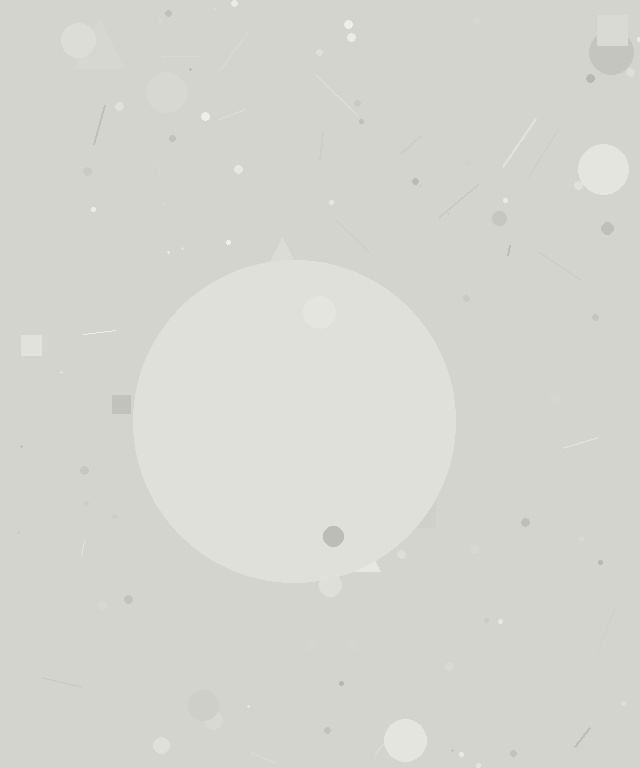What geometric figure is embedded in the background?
A circle is embedded in the background.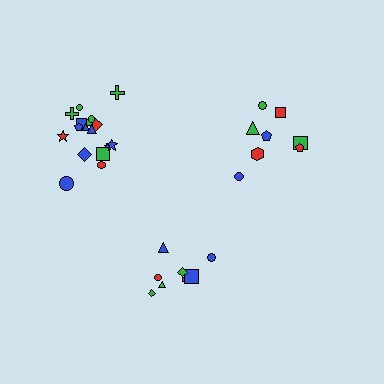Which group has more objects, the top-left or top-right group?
The top-left group.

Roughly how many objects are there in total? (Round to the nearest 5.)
Roughly 35 objects in total.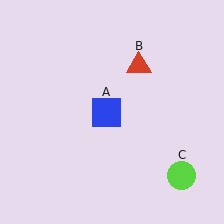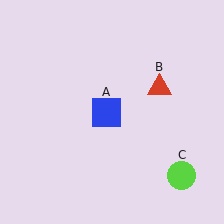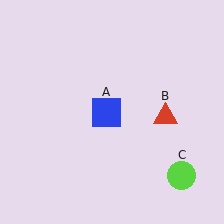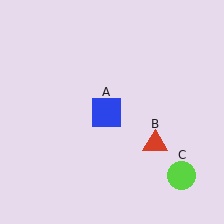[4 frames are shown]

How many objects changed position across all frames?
1 object changed position: red triangle (object B).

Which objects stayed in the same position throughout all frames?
Blue square (object A) and lime circle (object C) remained stationary.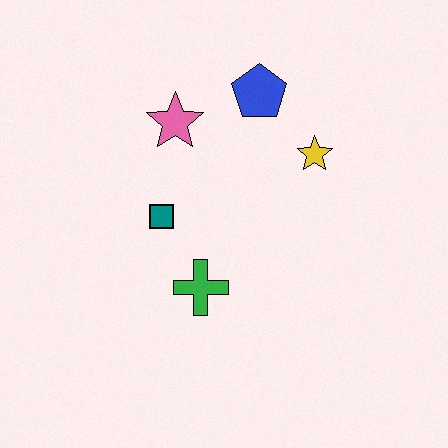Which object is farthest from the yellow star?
The green cross is farthest from the yellow star.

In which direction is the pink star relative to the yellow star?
The pink star is to the left of the yellow star.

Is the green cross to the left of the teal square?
No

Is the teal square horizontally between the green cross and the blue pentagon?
No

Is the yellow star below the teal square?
No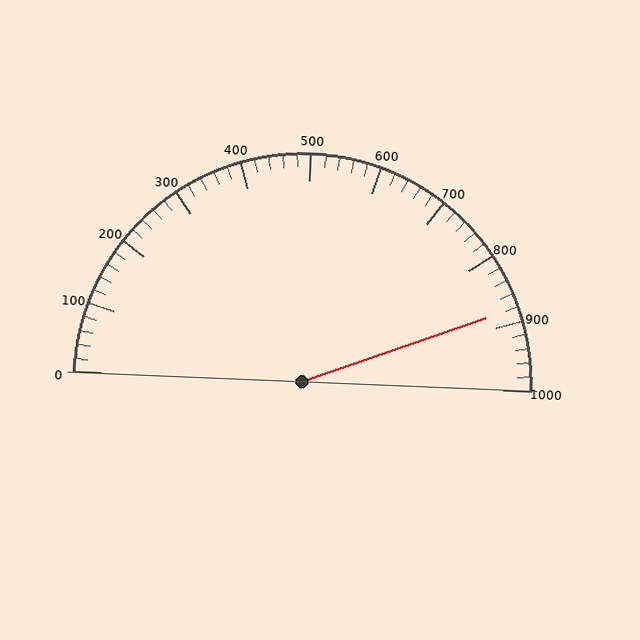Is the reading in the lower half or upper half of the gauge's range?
The reading is in the upper half of the range (0 to 1000).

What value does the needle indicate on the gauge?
The needle indicates approximately 880.